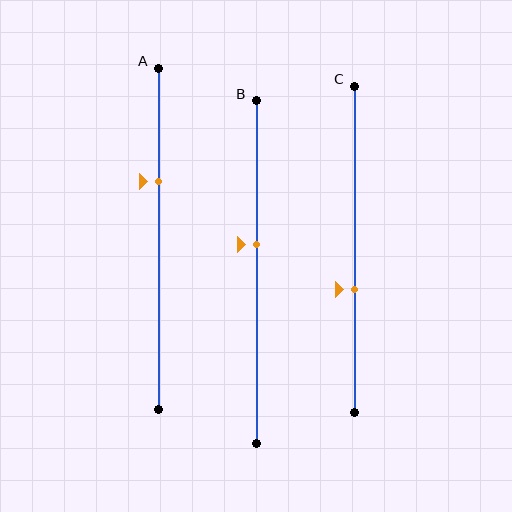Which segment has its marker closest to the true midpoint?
Segment B has its marker closest to the true midpoint.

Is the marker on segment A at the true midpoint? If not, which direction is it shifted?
No, the marker on segment A is shifted upward by about 17% of the segment length.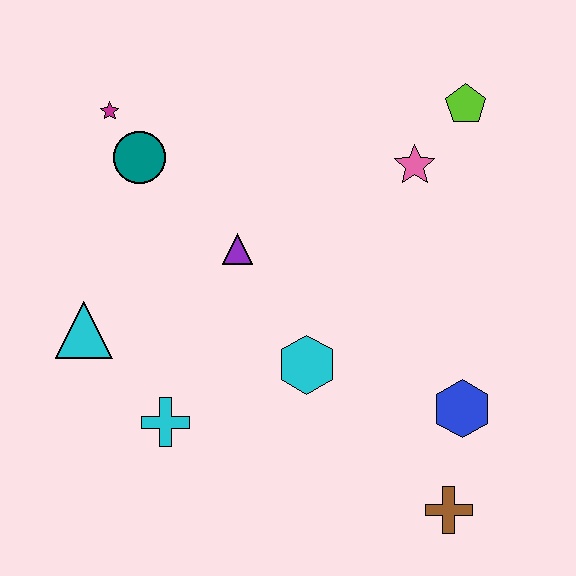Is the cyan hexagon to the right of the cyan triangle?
Yes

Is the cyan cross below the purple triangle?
Yes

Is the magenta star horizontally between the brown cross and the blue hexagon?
No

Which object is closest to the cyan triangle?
The cyan cross is closest to the cyan triangle.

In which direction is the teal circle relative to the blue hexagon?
The teal circle is to the left of the blue hexagon.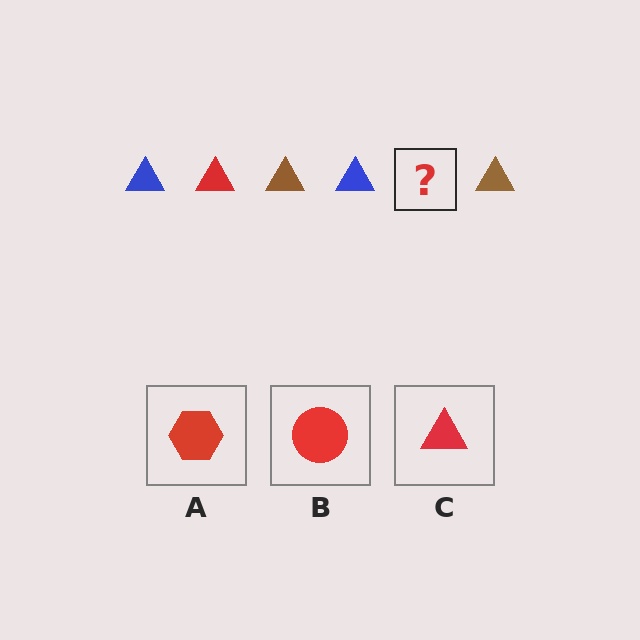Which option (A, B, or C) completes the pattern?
C.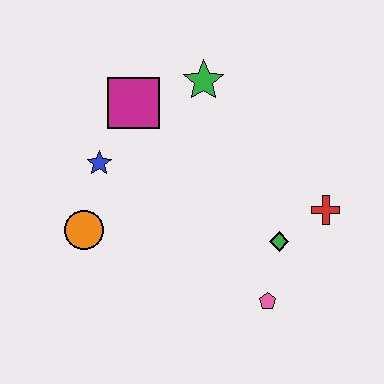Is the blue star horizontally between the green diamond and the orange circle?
Yes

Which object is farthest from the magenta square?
The pink pentagon is farthest from the magenta square.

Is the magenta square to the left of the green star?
Yes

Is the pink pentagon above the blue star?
No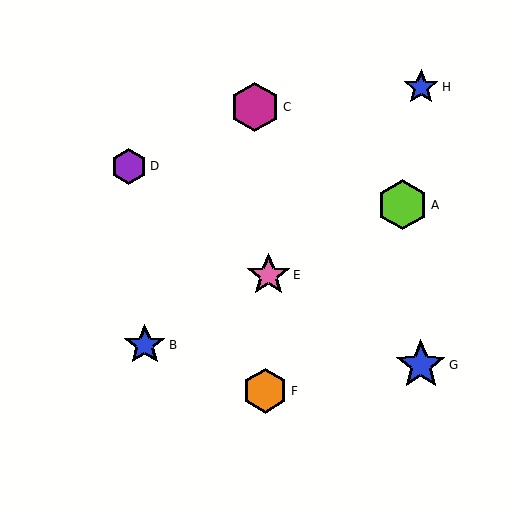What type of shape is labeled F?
Shape F is an orange hexagon.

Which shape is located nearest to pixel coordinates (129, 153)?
The purple hexagon (labeled D) at (129, 166) is nearest to that location.